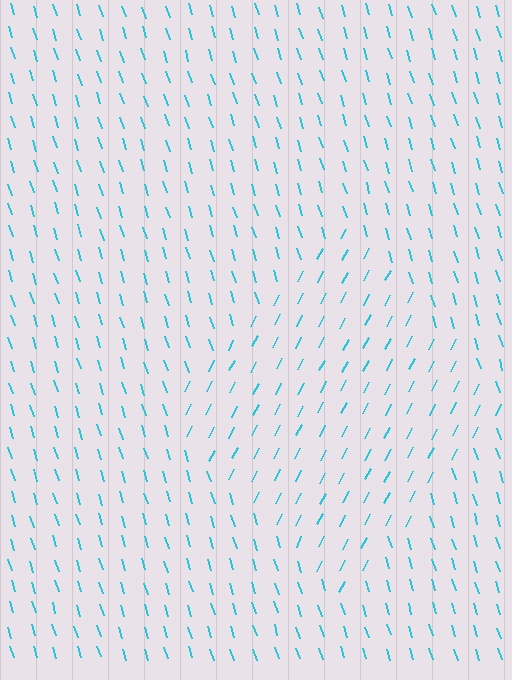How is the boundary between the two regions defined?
The boundary is defined purely by a change in line orientation (approximately 45 degrees difference). All lines are the same color and thickness.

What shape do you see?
I see a diamond.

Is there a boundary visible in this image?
Yes, there is a texture boundary formed by a change in line orientation.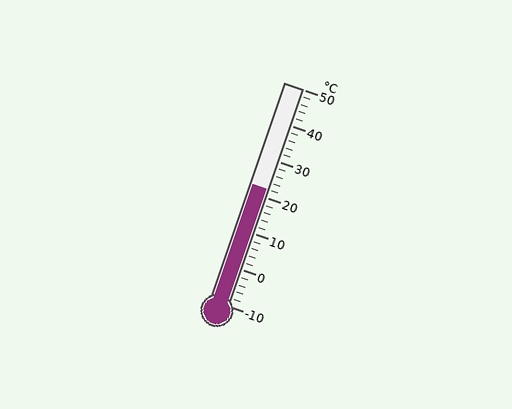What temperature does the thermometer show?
The thermometer shows approximately 22°C.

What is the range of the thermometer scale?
The thermometer scale ranges from -10°C to 50°C.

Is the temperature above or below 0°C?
The temperature is above 0°C.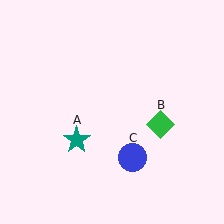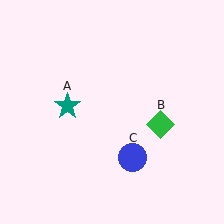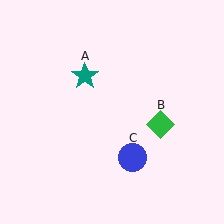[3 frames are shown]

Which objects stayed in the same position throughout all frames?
Green diamond (object B) and blue circle (object C) remained stationary.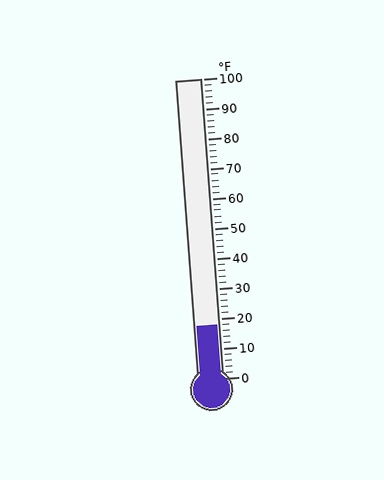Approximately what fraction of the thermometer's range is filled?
The thermometer is filled to approximately 20% of its range.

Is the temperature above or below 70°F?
The temperature is below 70°F.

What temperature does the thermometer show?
The thermometer shows approximately 18°F.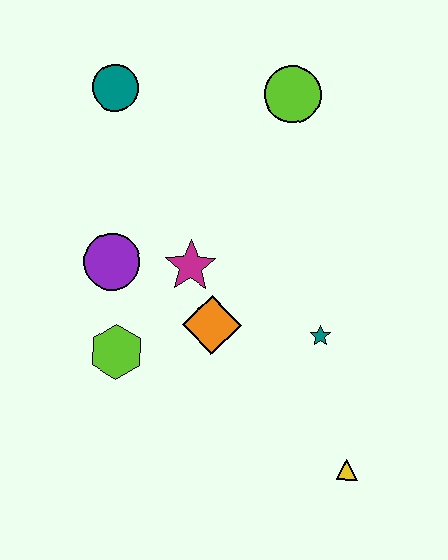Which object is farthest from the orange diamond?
The teal circle is farthest from the orange diamond.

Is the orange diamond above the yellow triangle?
Yes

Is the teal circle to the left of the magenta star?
Yes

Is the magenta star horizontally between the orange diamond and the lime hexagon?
Yes